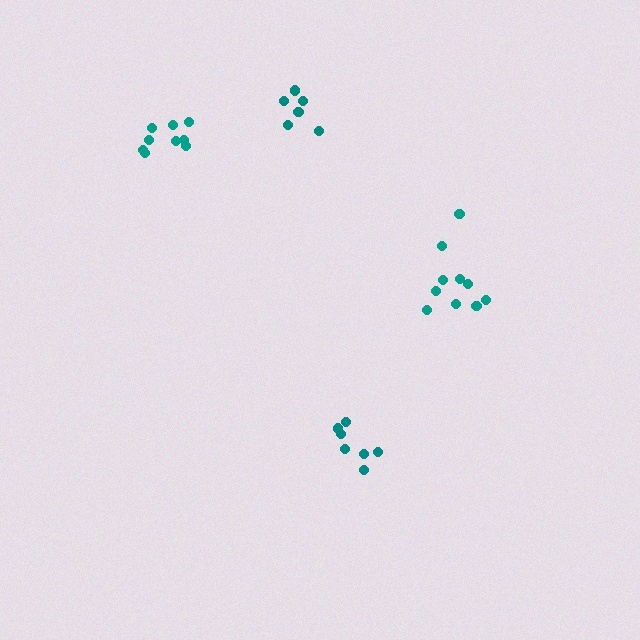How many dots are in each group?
Group 1: 10 dots, Group 2: 6 dots, Group 3: 7 dots, Group 4: 9 dots (32 total).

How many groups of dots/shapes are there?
There are 4 groups.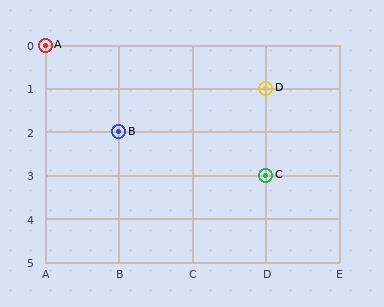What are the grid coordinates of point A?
Point A is at grid coordinates (A, 0).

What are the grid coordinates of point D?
Point D is at grid coordinates (D, 1).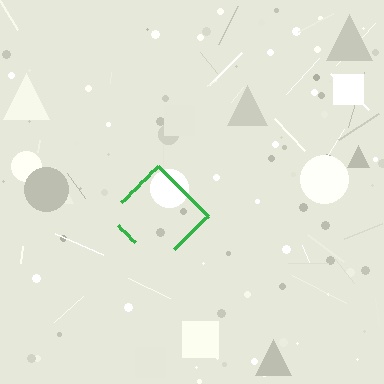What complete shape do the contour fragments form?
The contour fragments form a diamond.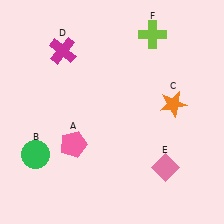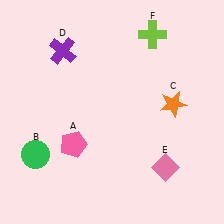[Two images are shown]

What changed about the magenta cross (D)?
In Image 1, D is magenta. In Image 2, it changed to purple.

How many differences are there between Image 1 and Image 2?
There is 1 difference between the two images.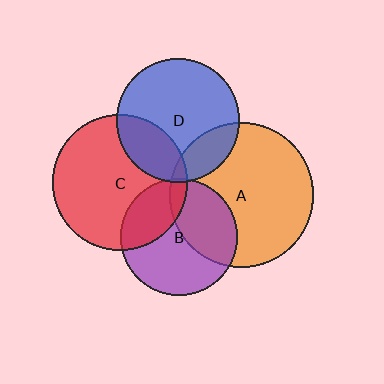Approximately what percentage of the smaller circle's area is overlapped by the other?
Approximately 25%.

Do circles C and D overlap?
Yes.